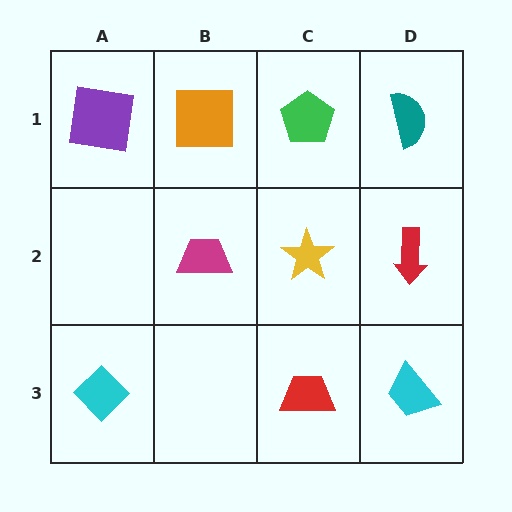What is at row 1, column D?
A teal semicircle.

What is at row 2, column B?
A magenta trapezoid.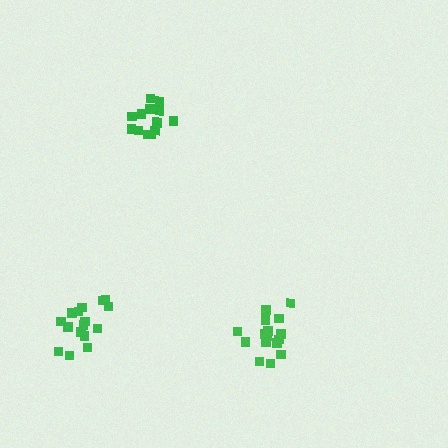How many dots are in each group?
Group 1: 16 dots, Group 2: 14 dots, Group 3: 16 dots (46 total).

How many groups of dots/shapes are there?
There are 3 groups.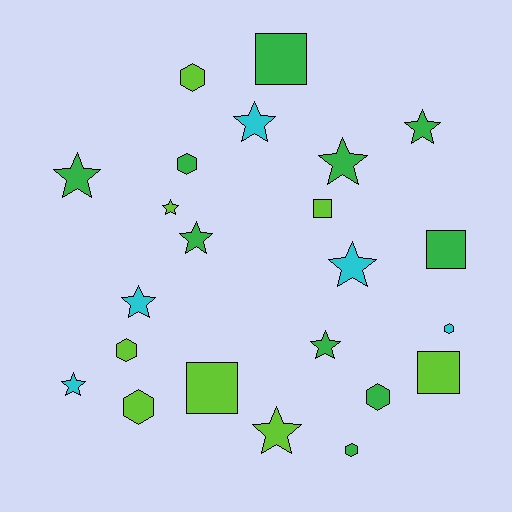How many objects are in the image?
There are 23 objects.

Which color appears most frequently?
Green, with 10 objects.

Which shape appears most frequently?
Star, with 11 objects.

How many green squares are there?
There are 2 green squares.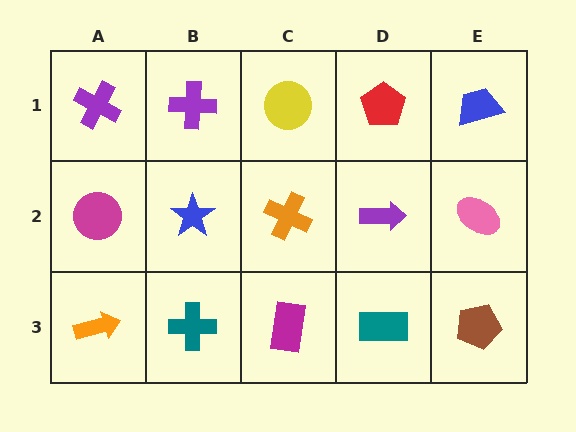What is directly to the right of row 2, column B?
An orange cross.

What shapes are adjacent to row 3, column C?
An orange cross (row 2, column C), a teal cross (row 3, column B), a teal rectangle (row 3, column D).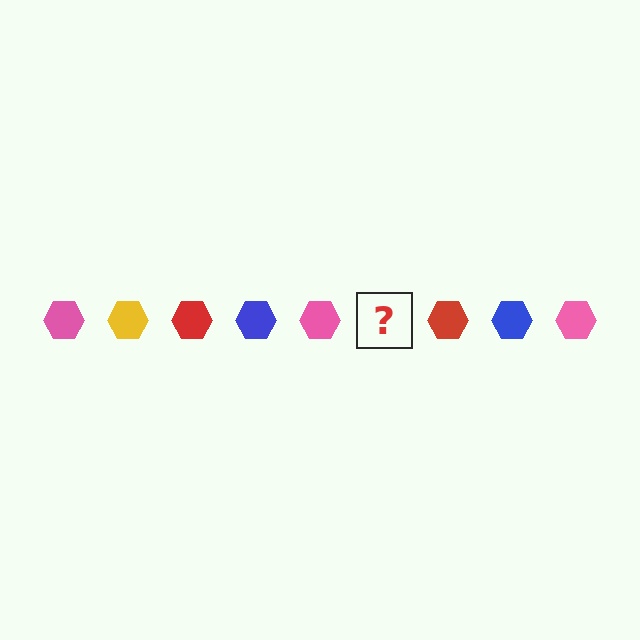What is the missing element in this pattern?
The missing element is a yellow hexagon.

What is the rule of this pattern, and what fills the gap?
The rule is that the pattern cycles through pink, yellow, red, blue hexagons. The gap should be filled with a yellow hexagon.